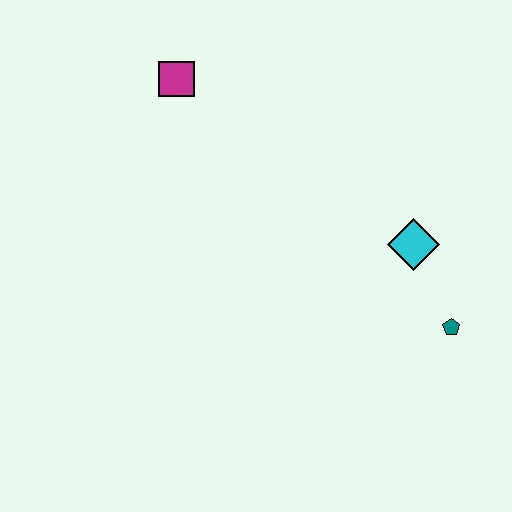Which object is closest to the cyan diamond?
The teal pentagon is closest to the cyan diamond.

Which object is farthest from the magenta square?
The teal pentagon is farthest from the magenta square.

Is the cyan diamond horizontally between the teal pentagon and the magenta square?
Yes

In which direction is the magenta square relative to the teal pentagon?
The magenta square is to the left of the teal pentagon.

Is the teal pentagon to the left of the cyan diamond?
No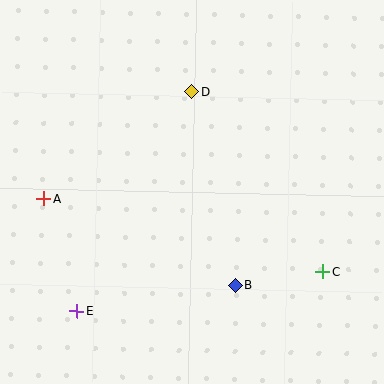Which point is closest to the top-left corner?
Point A is closest to the top-left corner.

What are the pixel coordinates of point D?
Point D is at (192, 92).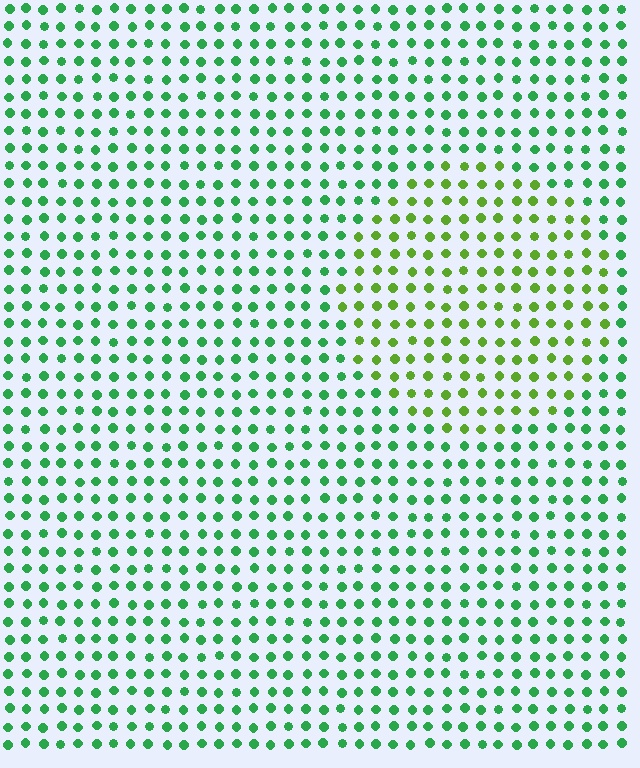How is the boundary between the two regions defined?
The boundary is defined purely by a slight shift in hue (about 39 degrees). Spacing, size, and orientation are identical on both sides.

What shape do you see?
I see a circle.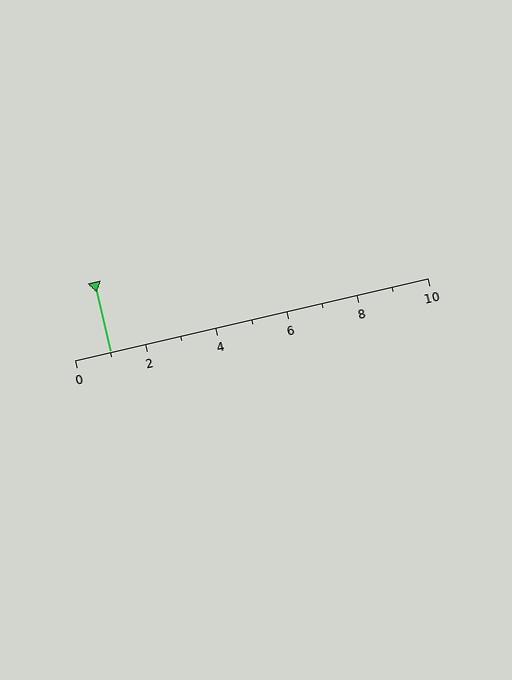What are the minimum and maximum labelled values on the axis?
The axis runs from 0 to 10.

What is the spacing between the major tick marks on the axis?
The major ticks are spaced 2 apart.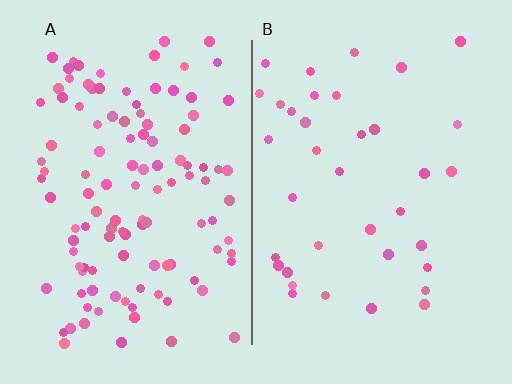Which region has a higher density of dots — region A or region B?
A (the left).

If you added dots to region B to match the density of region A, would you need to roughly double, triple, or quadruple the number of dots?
Approximately triple.